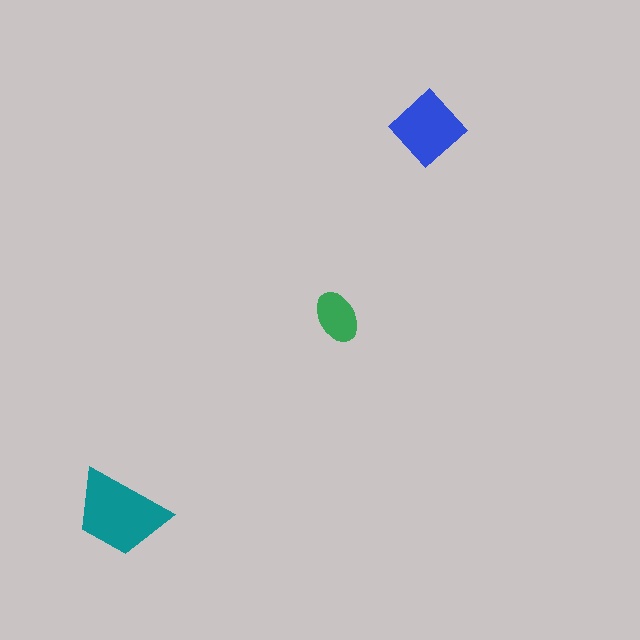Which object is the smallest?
The green ellipse.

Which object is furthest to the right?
The blue diamond is rightmost.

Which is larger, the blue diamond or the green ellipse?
The blue diamond.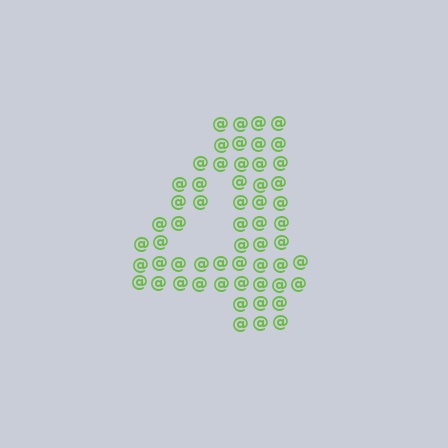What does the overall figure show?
The overall figure shows the digit 4.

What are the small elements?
The small elements are at signs.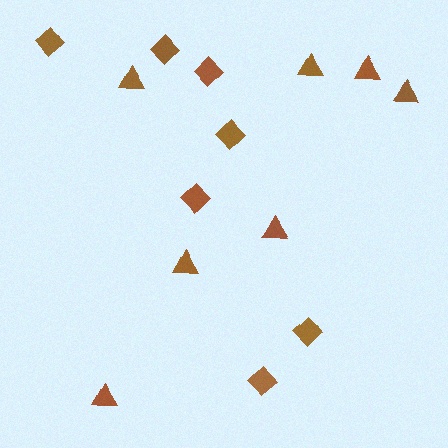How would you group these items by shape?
There are 2 groups: one group of triangles (7) and one group of diamonds (7).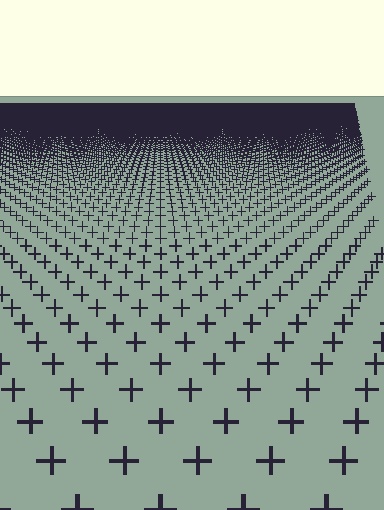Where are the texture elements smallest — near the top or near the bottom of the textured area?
Near the top.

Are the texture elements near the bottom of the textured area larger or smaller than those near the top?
Larger. Near the bottom, elements are closer to the viewer and appear at a bigger on-screen size.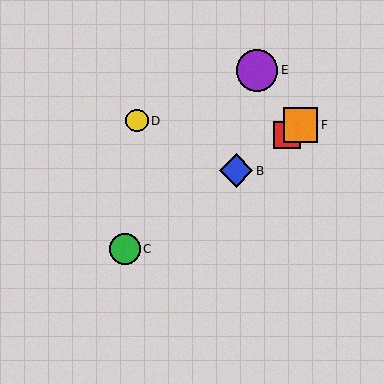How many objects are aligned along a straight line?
4 objects (A, B, C, F) are aligned along a straight line.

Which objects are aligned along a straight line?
Objects A, B, C, F are aligned along a straight line.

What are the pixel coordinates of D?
Object D is at (137, 121).